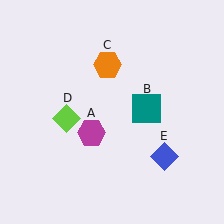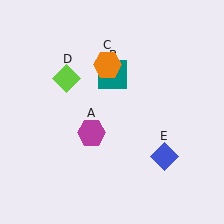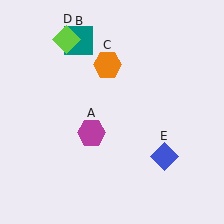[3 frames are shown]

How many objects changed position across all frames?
2 objects changed position: teal square (object B), lime diamond (object D).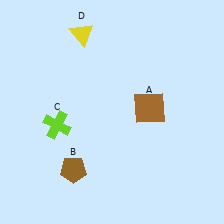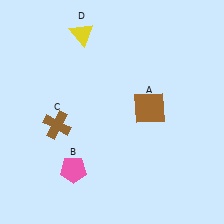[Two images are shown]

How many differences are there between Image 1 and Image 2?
There are 2 differences between the two images.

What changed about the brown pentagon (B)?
In Image 1, B is brown. In Image 2, it changed to pink.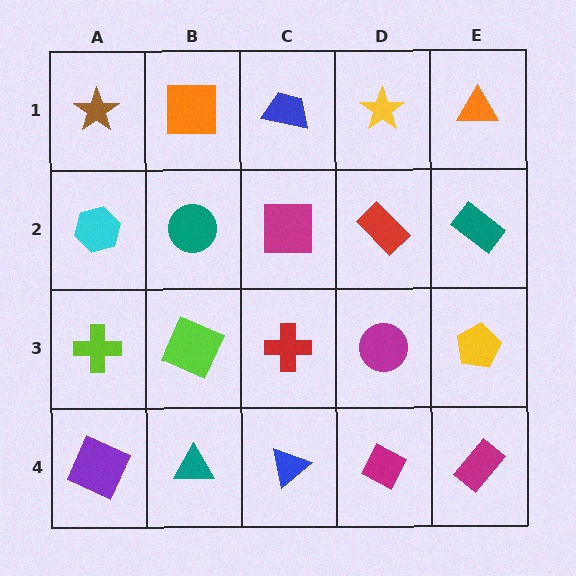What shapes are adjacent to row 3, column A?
A cyan hexagon (row 2, column A), a purple square (row 4, column A), a lime square (row 3, column B).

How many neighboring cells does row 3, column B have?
4.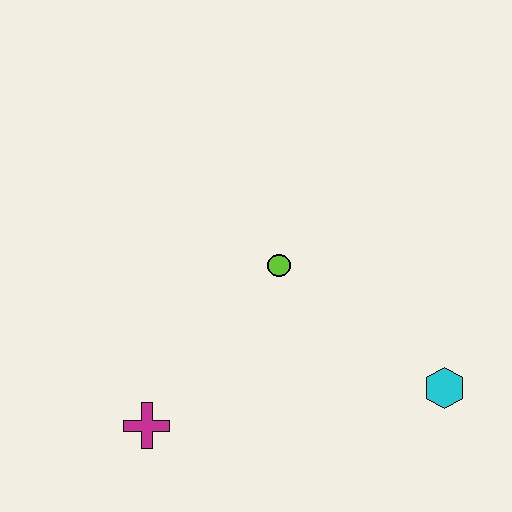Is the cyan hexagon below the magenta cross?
No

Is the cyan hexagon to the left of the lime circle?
No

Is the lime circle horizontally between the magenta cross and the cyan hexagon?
Yes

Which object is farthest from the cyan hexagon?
The magenta cross is farthest from the cyan hexagon.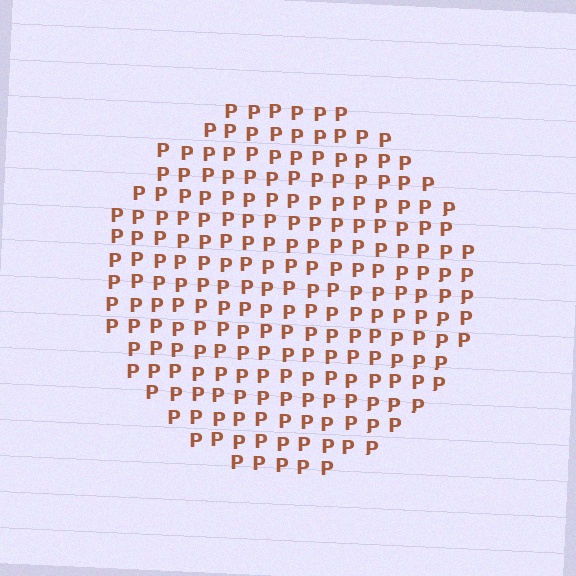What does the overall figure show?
The overall figure shows a circle.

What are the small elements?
The small elements are letter P's.